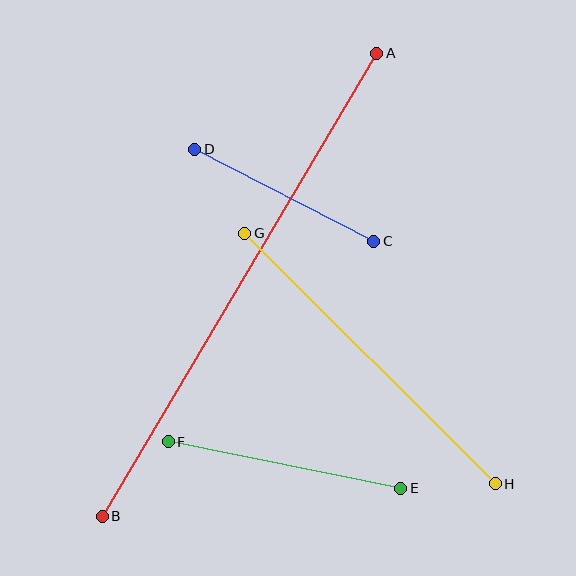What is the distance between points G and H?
The distance is approximately 354 pixels.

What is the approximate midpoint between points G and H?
The midpoint is at approximately (370, 359) pixels.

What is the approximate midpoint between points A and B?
The midpoint is at approximately (239, 285) pixels.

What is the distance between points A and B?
The distance is approximately 538 pixels.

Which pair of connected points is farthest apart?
Points A and B are farthest apart.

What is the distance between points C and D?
The distance is approximately 201 pixels.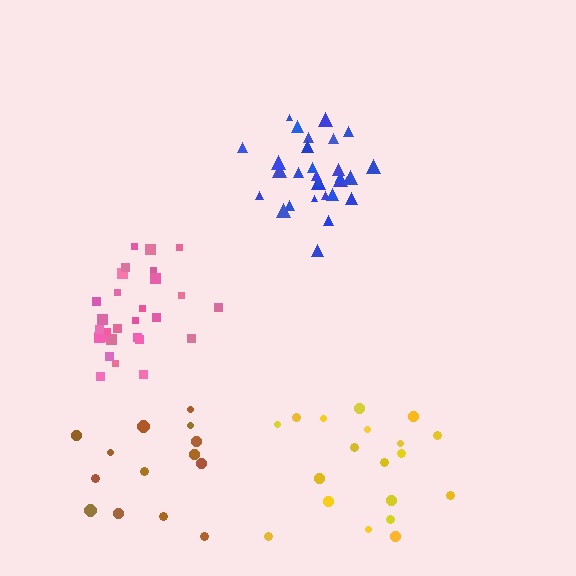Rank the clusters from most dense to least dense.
blue, pink, yellow, brown.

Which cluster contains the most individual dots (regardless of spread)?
Blue (30).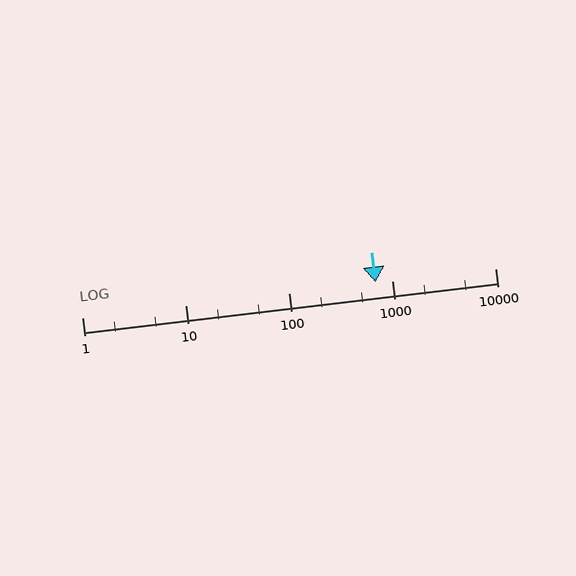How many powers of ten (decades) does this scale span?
The scale spans 4 decades, from 1 to 10000.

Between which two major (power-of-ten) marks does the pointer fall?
The pointer is between 100 and 1000.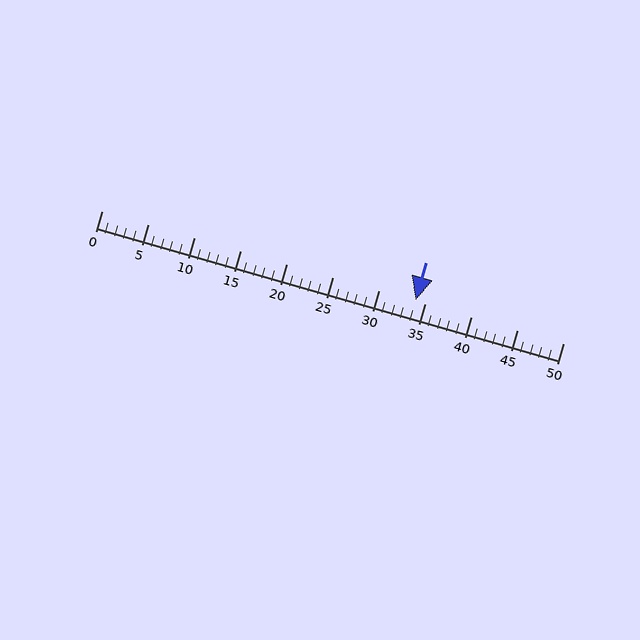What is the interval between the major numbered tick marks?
The major tick marks are spaced 5 units apart.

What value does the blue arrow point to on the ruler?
The blue arrow points to approximately 34.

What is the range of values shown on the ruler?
The ruler shows values from 0 to 50.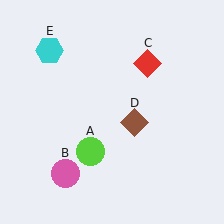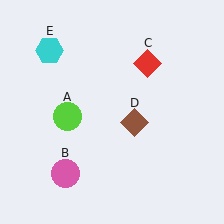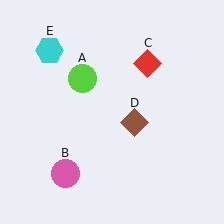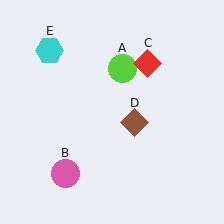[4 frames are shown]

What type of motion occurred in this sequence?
The lime circle (object A) rotated clockwise around the center of the scene.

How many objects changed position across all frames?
1 object changed position: lime circle (object A).